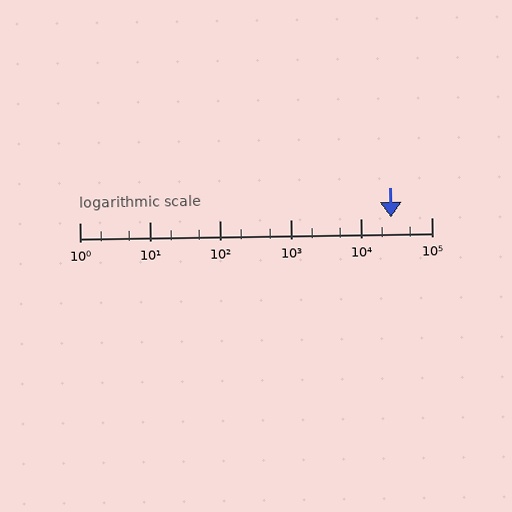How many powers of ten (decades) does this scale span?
The scale spans 5 decades, from 1 to 100000.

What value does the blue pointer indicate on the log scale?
The pointer indicates approximately 27000.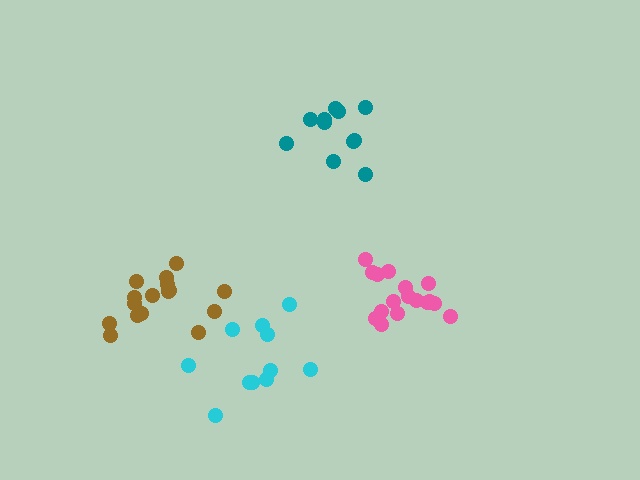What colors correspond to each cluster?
The clusters are colored: brown, cyan, teal, pink.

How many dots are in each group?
Group 1: 16 dots, Group 2: 11 dots, Group 3: 11 dots, Group 4: 17 dots (55 total).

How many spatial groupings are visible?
There are 4 spatial groupings.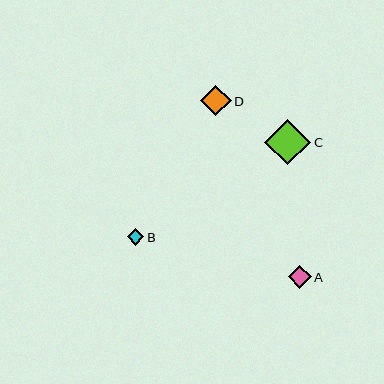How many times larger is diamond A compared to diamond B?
Diamond A is approximately 1.4 times the size of diamond B.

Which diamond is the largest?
Diamond C is the largest with a size of approximately 46 pixels.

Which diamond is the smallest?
Diamond B is the smallest with a size of approximately 17 pixels.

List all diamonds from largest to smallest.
From largest to smallest: C, D, A, B.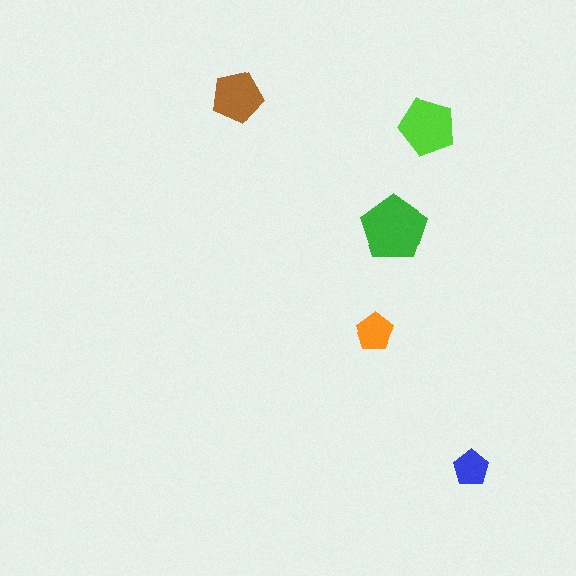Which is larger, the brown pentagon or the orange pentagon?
The brown one.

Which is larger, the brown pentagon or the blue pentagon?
The brown one.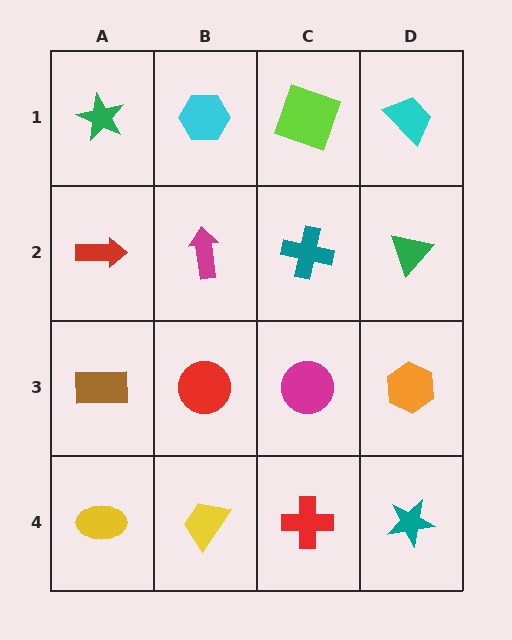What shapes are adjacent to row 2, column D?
A cyan trapezoid (row 1, column D), an orange hexagon (row 3, column D), a teal cross (row 2, column C).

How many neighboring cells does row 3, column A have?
3.